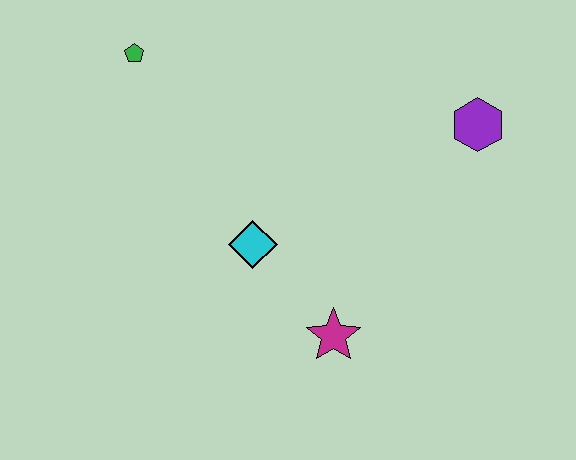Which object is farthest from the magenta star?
The green pentagon is farthest from the magenta star.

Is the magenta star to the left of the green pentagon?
No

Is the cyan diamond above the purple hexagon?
No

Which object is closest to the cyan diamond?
The magenta star is closest to the cyan diamond.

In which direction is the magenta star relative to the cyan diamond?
The magenta star is below the cyan diamond.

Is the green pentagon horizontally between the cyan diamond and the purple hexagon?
No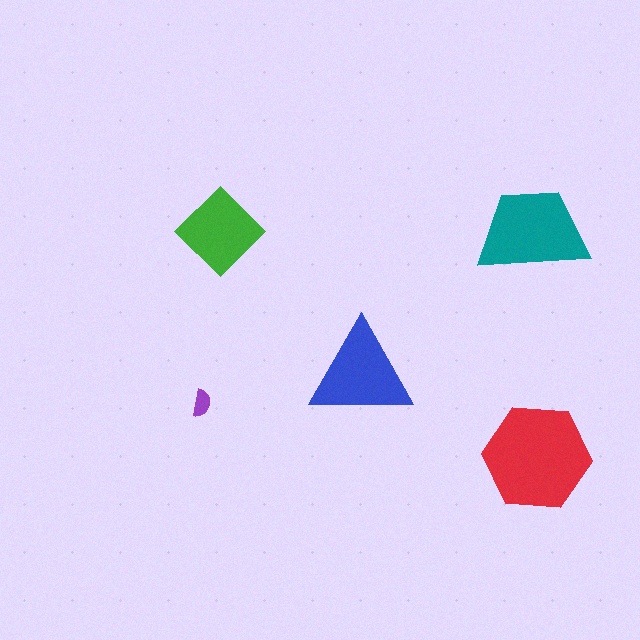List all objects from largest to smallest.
The red hexagon, the teal trapezoid, the blue triangle, the green diamond, the purple semicircle.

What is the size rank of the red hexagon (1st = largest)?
1st.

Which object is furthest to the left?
The purple semicircle is leftmost.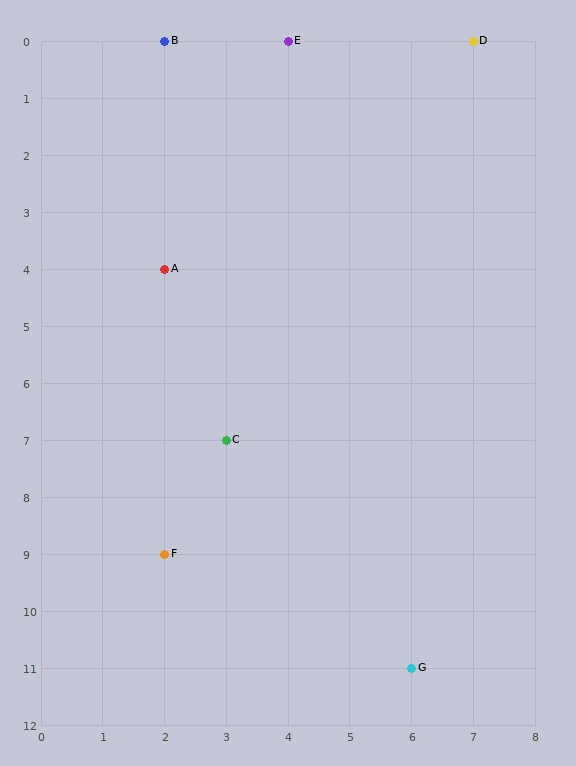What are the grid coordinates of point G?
Point G is at grid coordinates (6, 11).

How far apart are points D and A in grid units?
Points D and A are 5 columns and 4 rows apart (about 6.4 grid units diagonally).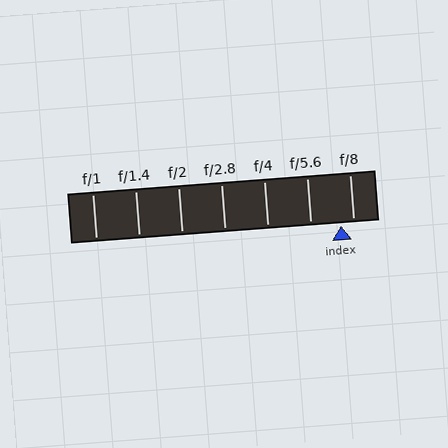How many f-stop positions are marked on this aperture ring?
There are 7 f-stop positions marked.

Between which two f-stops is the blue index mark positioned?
The index mark is between f/5.6 and f/8.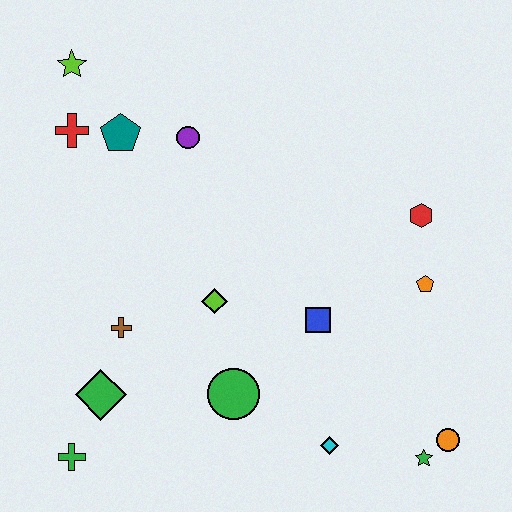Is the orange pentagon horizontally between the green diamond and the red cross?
No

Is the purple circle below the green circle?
No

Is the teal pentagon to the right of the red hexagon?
No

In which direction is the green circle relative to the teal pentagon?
The green circle is below the teal pentagon.